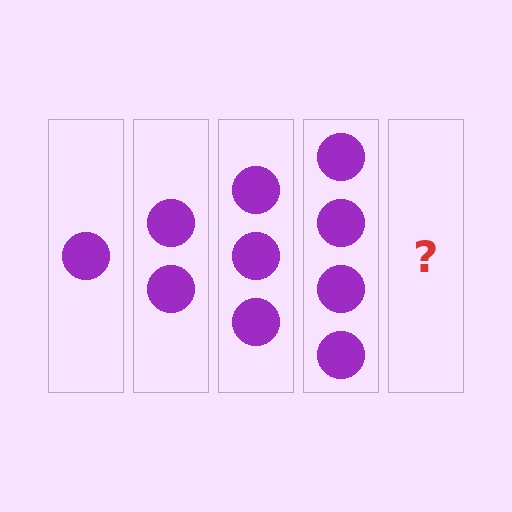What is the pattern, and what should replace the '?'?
The pattern is that each step adds one more circle. The '?' should be 5 circles.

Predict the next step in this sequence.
The next step is 5 circles.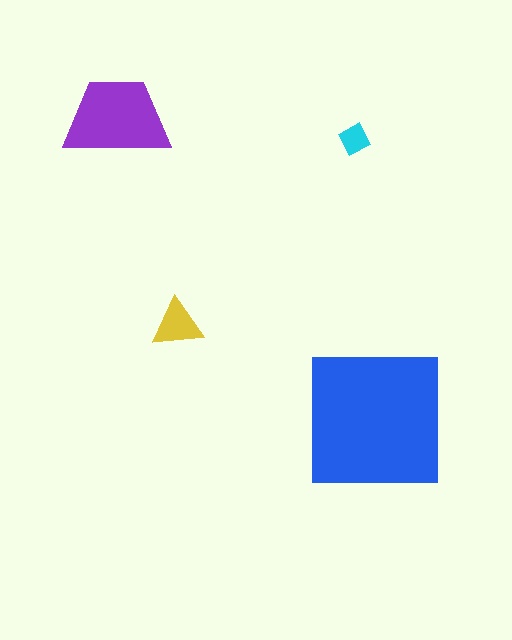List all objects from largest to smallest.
The blue square, the purple trapezoid, the yellow triangle, the cyan diamond.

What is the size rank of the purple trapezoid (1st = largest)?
2nd.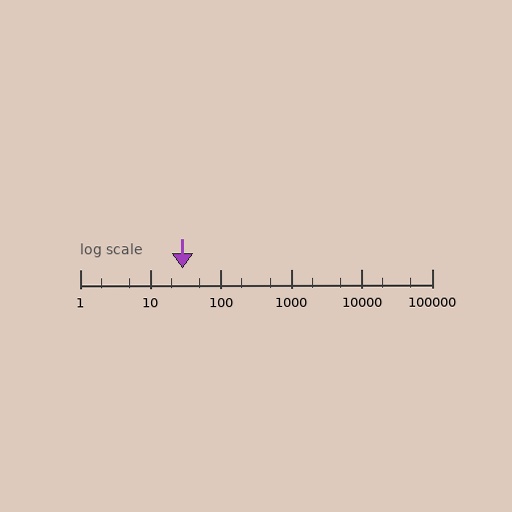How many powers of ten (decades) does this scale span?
The scale spans 5 decades, from 1 to 100000.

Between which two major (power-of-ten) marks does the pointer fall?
The pointer is between 10 and 100.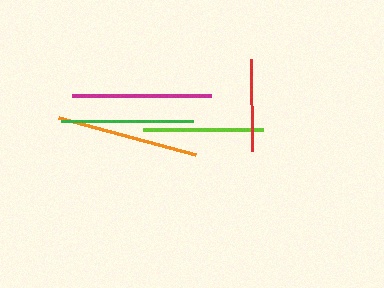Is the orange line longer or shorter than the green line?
The orange line is longer than the green line.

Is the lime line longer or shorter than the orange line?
The orange line is longer than the lime line.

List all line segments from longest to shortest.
From longest to shortest: orange, magenta, green, lime, red.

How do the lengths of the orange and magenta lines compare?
The orange and magenta lines are approximately the same length.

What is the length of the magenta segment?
The magenta segment is approximately 140 pixels long.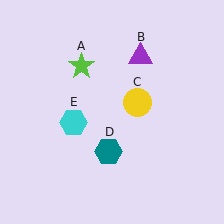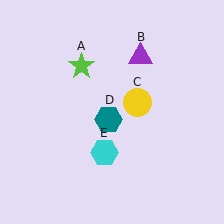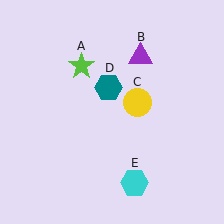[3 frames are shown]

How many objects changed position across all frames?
2 objects changed position: teal hexagon (object D), cyan hexagon (object E).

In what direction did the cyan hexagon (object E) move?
The cyan hexagon (object E) moved down and to the right.